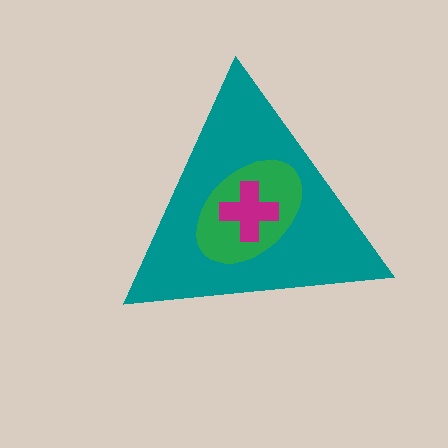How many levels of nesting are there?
3.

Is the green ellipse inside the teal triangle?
Yes.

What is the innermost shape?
The magenta cross.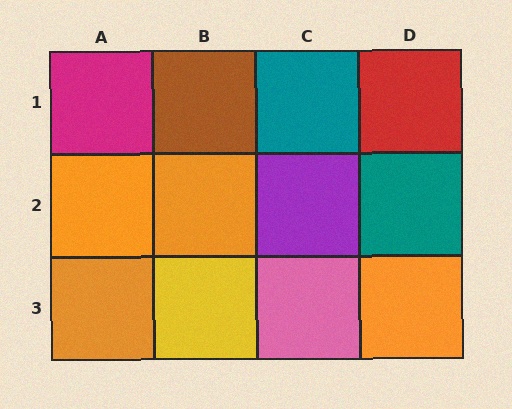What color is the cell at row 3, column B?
Yellow.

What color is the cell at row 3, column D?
Orange.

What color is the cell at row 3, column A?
Orange.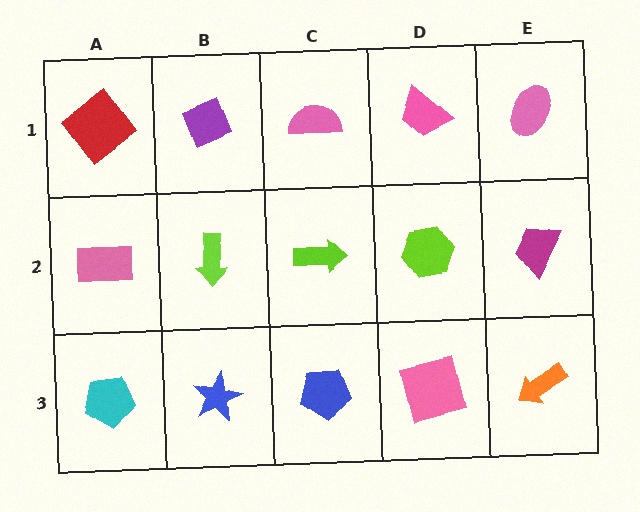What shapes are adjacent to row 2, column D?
A pink trapezoid (row 1, column D), a pink square (row 3, column D), a lime arrow (row 2, column C), a magenta trapezoid (row 2, column E).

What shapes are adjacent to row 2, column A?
A red diamond (row 1, column A), a cyan pentagon (row 3, column A), a lime arrow (row 2, column B).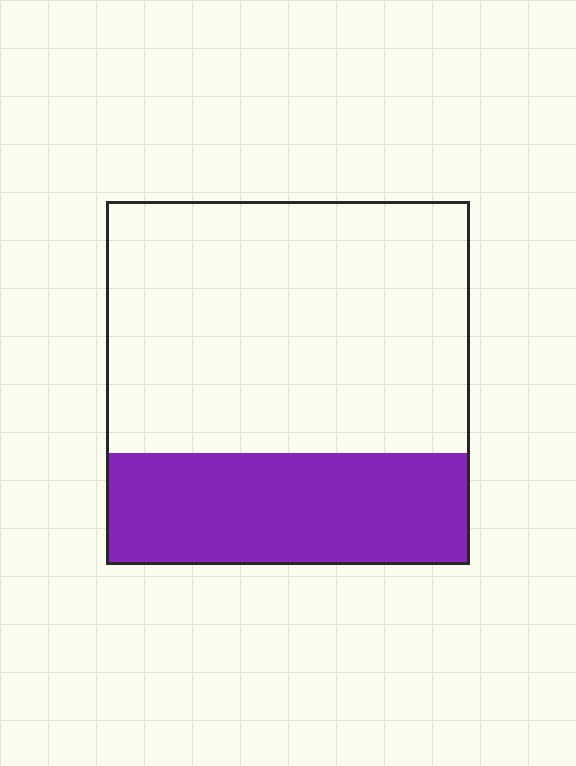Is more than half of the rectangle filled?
No.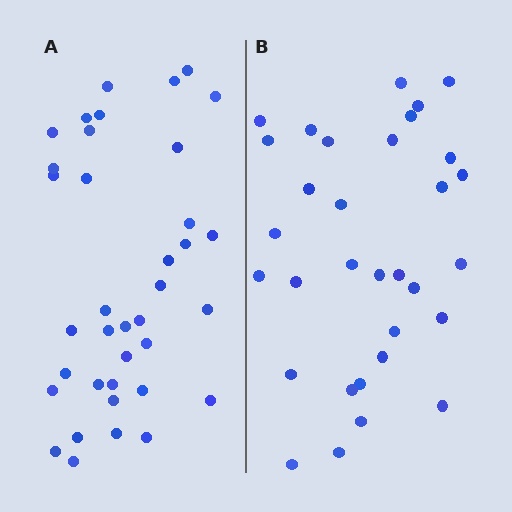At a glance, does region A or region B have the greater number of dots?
Region A (the left region) has more dots.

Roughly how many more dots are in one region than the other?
Region A has about 5 more dots than region B.